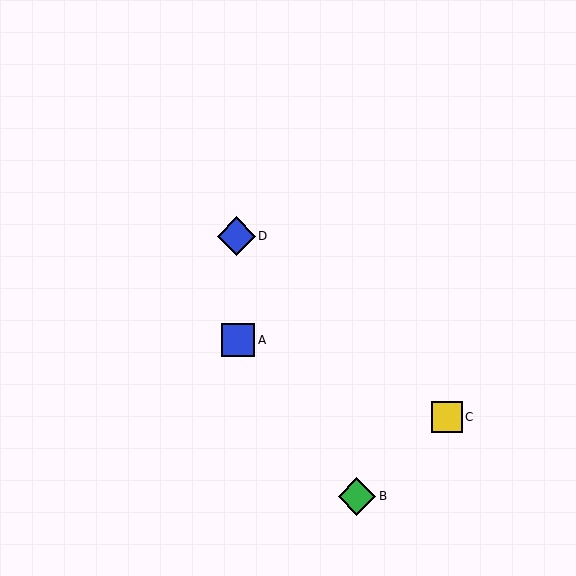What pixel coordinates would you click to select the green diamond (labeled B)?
Click at (357, 496) to select the green diamond B.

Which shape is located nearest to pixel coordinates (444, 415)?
The yellow square (labeled C) at (447, 417) is nearest to that location.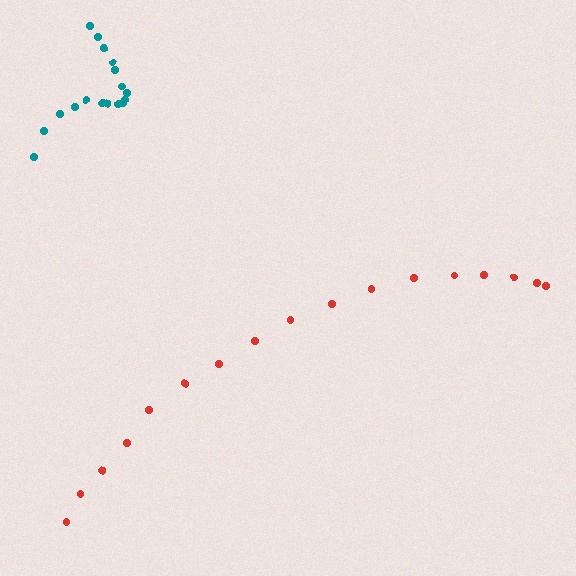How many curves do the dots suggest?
There are 2 distinct paths.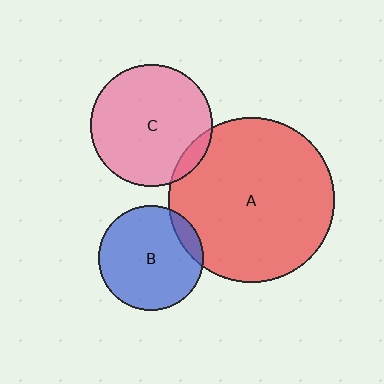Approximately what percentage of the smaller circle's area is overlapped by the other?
Approximately 10%.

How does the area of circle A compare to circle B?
Approximately 2.5 times.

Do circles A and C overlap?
Yes.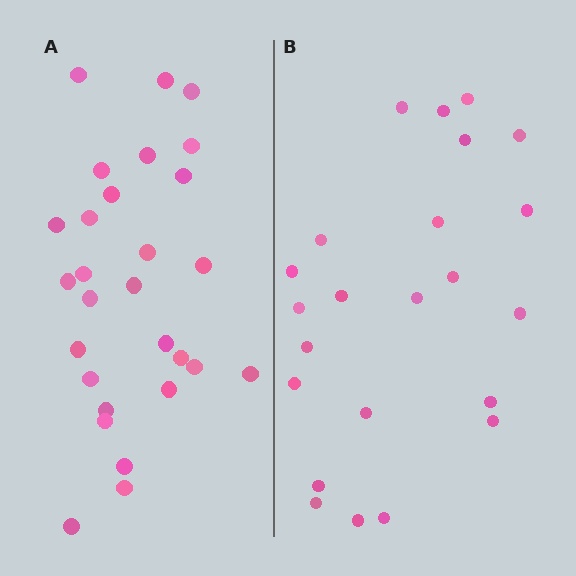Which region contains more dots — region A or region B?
Region A (the left region) has more dots.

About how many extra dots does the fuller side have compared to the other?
Region A has about 5 more dots than region B.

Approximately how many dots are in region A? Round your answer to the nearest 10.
About 30 dots. (The exact count is 28, which rounds to 30.)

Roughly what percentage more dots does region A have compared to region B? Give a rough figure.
About 20% more.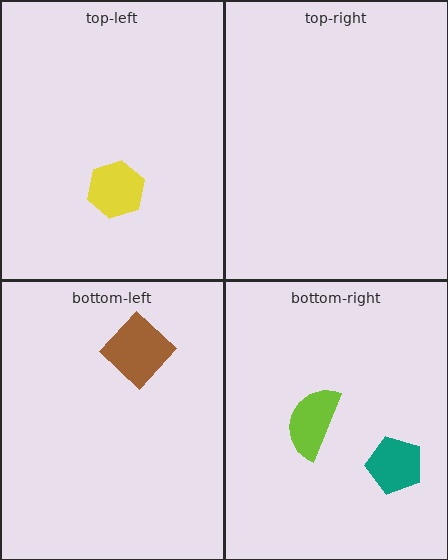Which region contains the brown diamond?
The bottom-left region.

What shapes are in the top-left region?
The yellow hexagon.